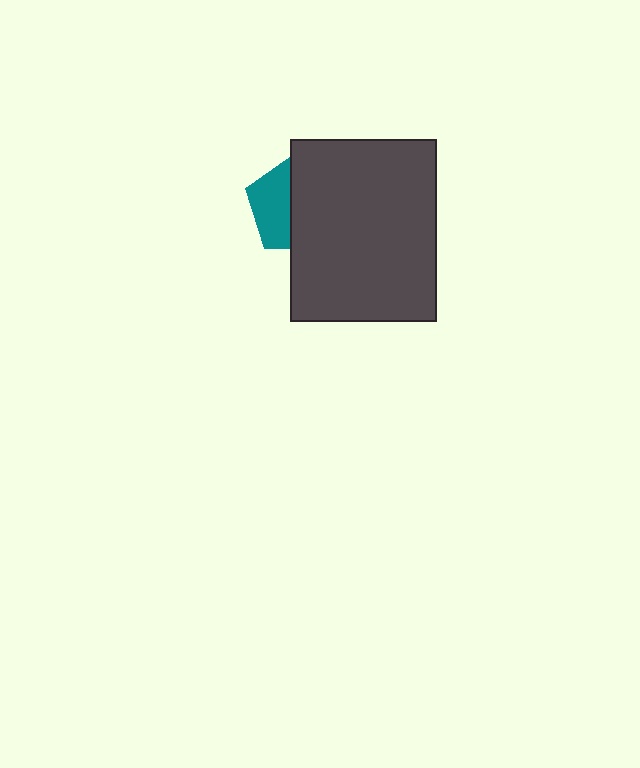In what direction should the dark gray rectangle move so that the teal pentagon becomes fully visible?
The dark gray rectangle should move right. That is the shortest direction to clear the overlap and leave the teal pentagon fully visible.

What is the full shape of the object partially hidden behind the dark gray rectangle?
The partially hidden object is a teal pentagon.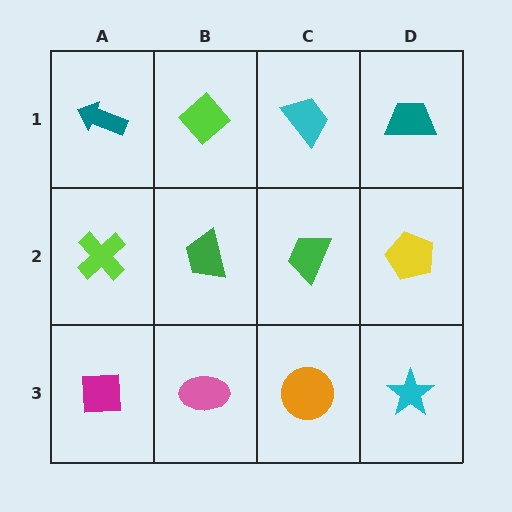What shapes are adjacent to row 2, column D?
A teal trapezoid (row 1, column D), a cyan star (row 3, column D), a green trapezoid (row 2, column C).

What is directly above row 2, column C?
A cyan trapezoid.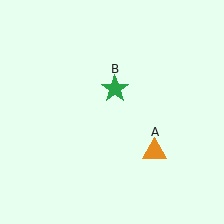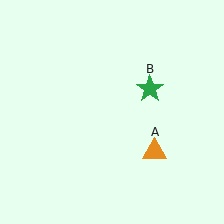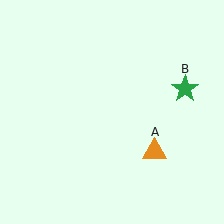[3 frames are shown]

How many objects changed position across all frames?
1 object changed position: green star (object B).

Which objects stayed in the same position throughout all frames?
Orange triangle (object A) remained stationary.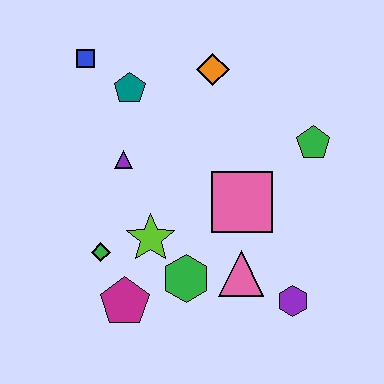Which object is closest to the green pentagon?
The pink square is closest to the green pentagon.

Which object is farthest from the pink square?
The blue square is farthest from the pink square.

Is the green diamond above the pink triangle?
Yes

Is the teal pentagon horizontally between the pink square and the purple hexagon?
No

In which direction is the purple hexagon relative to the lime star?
The purple hexagon is to the right of the lime star.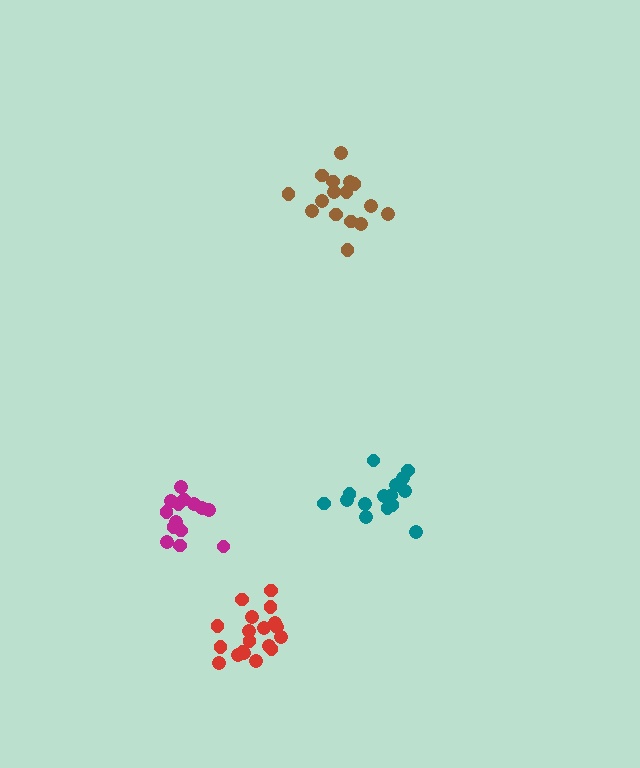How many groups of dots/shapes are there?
There are 4 groups.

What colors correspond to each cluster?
The clusters are colored: red, brown, teal, magenta.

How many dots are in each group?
Group 1: 19 dots, Group 2: 16 dots, Group 3: 15 dots, Group 4: 15 dots (65 total).